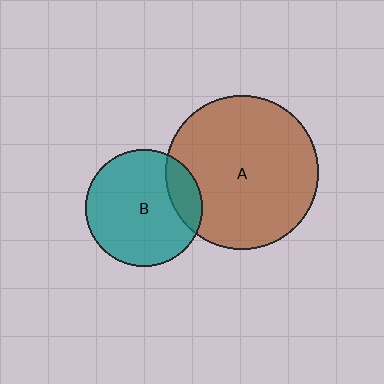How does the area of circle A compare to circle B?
Approximately 1.7 times.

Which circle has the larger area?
Circle A (brown).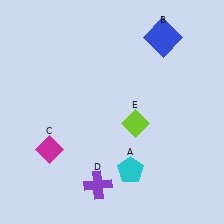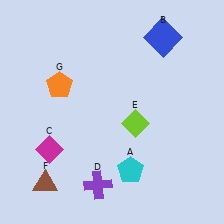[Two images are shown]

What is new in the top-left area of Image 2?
An orange pentagon (G) was added in the top-left area of Image 2.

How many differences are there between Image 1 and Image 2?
There are 2 differences between the two images.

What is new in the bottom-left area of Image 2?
A brown triangle (F) was added in the bottom-left area of Image 2.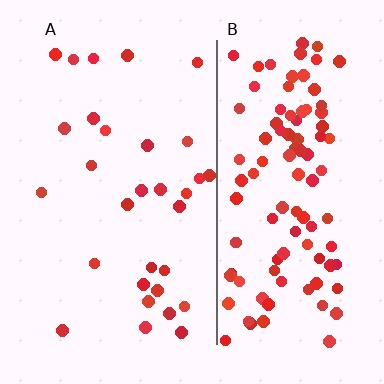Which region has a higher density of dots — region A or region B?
B (the right).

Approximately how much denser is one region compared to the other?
Approximately 3.4× — region B over region A.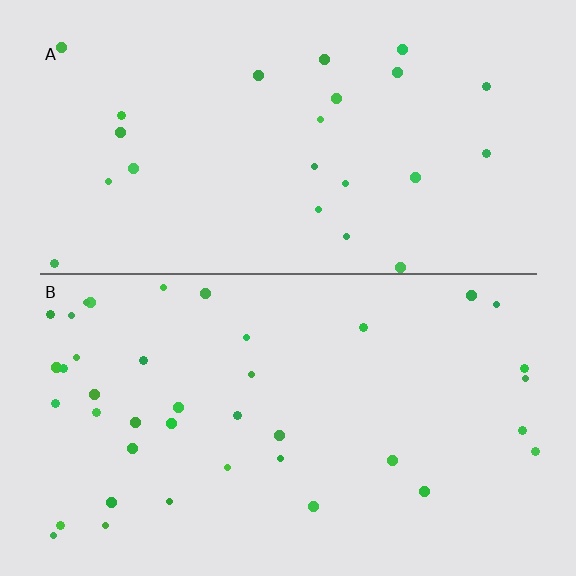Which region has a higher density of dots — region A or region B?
B (the bottom).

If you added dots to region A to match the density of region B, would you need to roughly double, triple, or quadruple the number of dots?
Approximately double.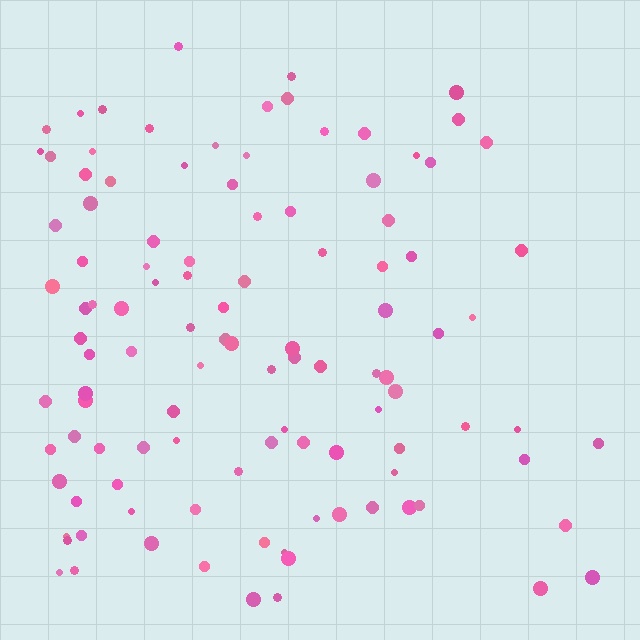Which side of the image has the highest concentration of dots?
The left.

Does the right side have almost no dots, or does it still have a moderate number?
Still a moderate number, just noticeably fewer than the left.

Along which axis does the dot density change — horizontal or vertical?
Horizontal.